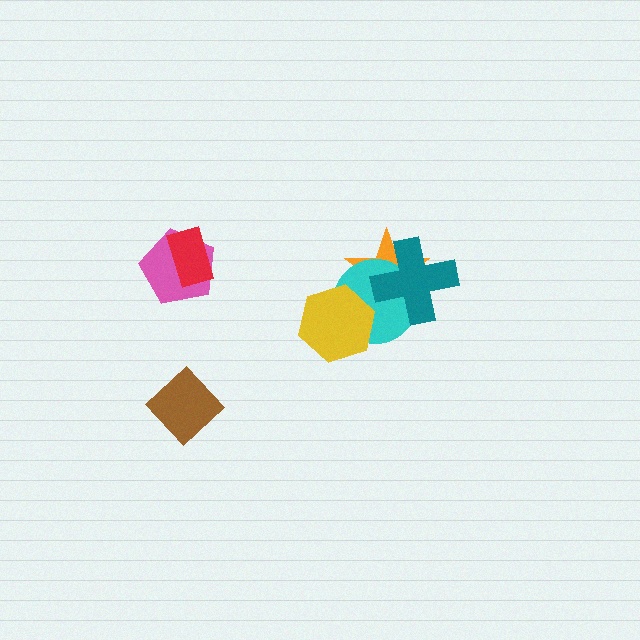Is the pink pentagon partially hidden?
Yes, it is partially covered by another shape.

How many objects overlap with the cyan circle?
3 objects overlap with the cyan circle.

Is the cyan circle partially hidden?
Yes, it is partially covered by another shape.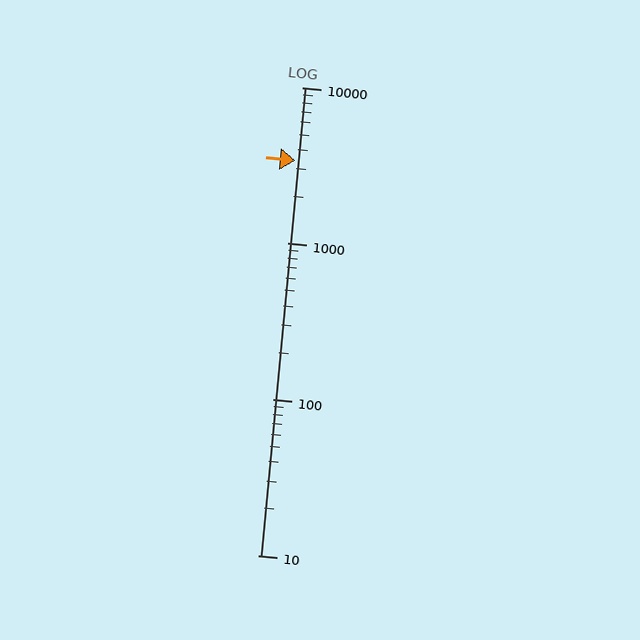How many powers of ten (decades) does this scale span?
The scale spans 3 decades, from 10 to 10000.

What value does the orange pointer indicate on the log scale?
The pointer indicates approximately 3400.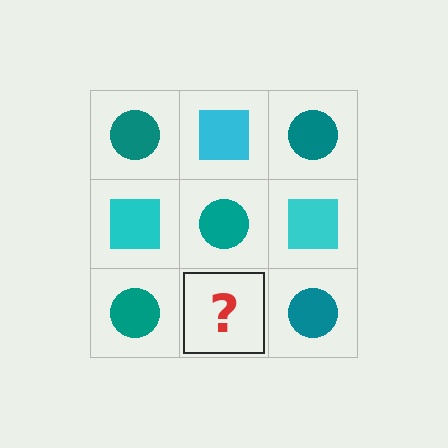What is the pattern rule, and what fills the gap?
The rule is that it alternates teal circle and cyan square in a checkerboard pattern. The gap should be filled with a cyan square.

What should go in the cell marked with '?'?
The missing cell should contain a cyan square.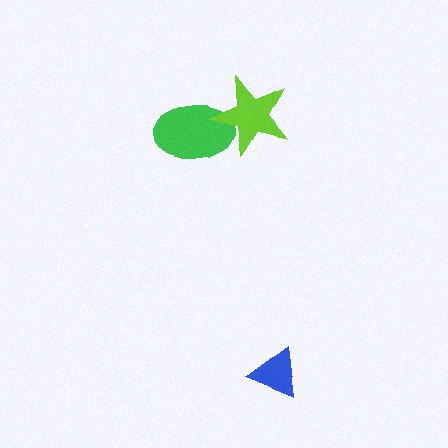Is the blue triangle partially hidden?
No, no other shape covers it.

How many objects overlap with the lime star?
1 object overlaps with the lime star.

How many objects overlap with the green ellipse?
1 object overlaps with the green ellipse.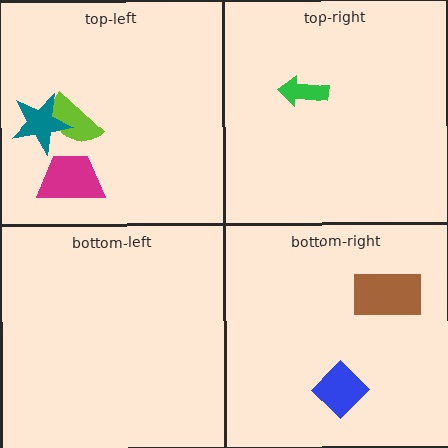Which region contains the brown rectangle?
The bottom-right region.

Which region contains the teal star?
The top-left region.